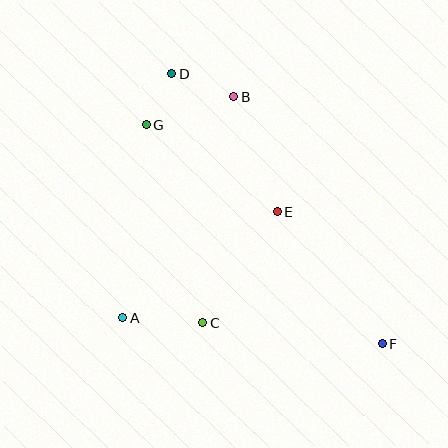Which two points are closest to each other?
Points D and G are closest to each other.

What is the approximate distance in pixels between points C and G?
The distance between C and G is approximately 206 pixels.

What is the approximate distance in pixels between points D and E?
The distance between D and E is approximately 173 pixels.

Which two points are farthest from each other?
Points D and F are farthest from each other.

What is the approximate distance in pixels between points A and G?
The distance between A and G is approximately 194 pixels.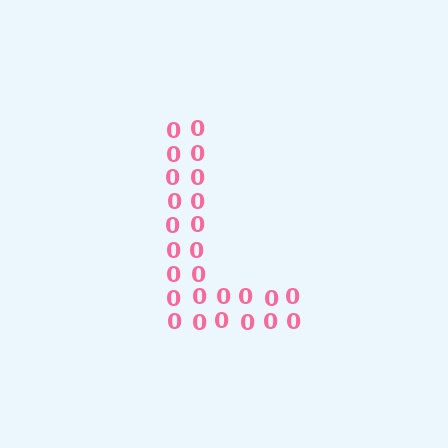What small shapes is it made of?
It is made of small digit 0's.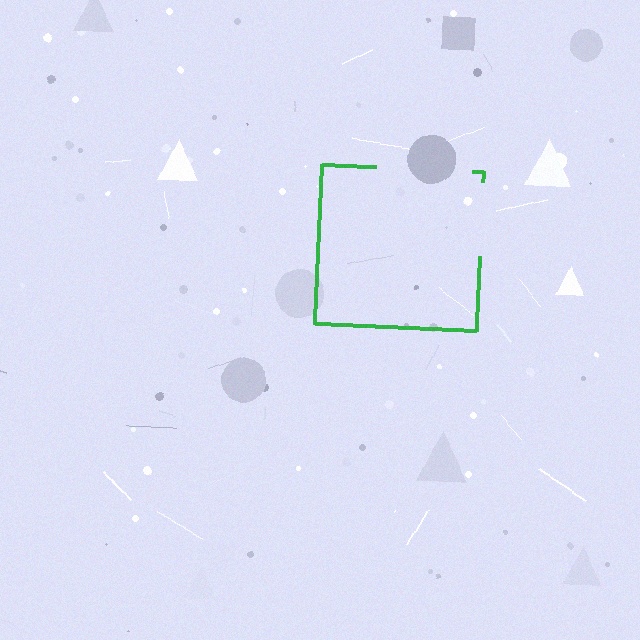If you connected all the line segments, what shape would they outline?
They would outline a square.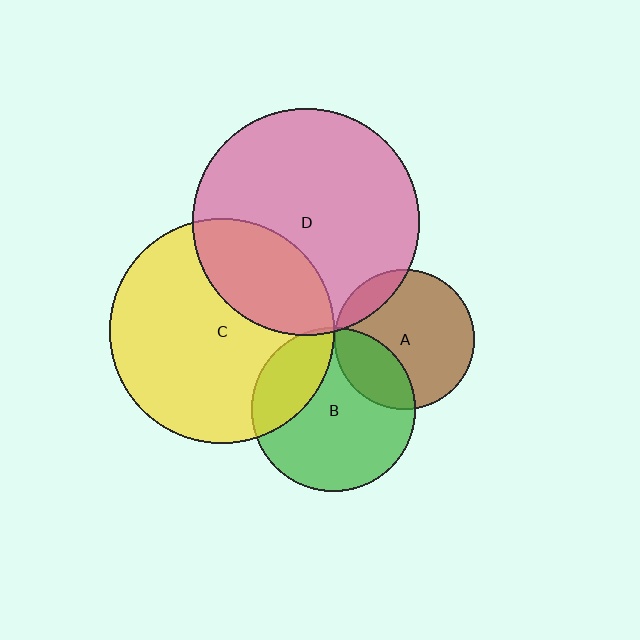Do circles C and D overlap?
Yes.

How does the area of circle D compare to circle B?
Approximately 1.9 times.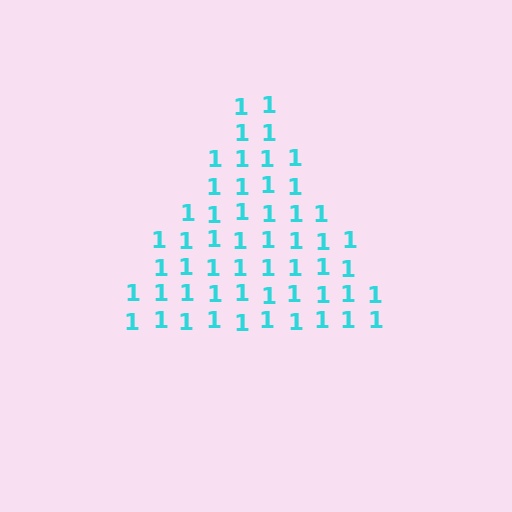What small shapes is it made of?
It is made of small digit 1's.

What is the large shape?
The large shape is a triangle.